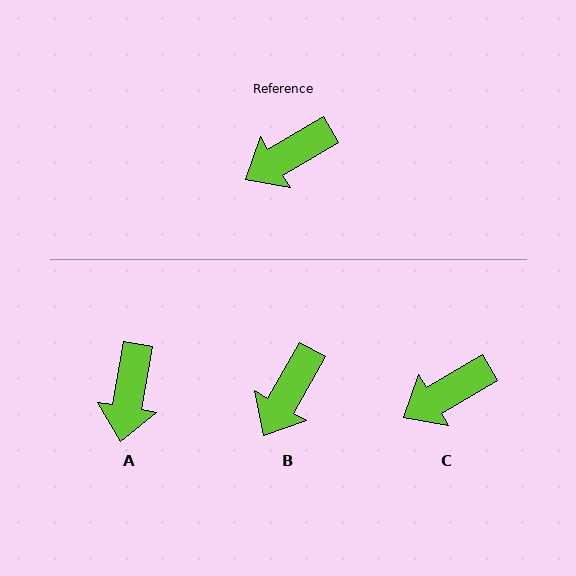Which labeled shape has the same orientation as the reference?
C.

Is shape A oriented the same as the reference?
No, it is off by about 50 degrees.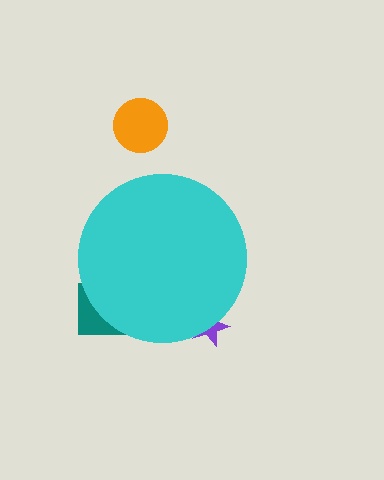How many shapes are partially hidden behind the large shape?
2 shapes are partially hidden.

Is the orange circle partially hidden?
No, the orange circle is fully visible.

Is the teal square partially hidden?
Yes, the teal square is partially hidden behind the cyan circle.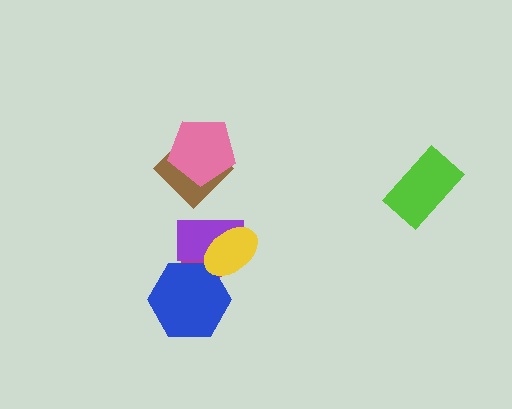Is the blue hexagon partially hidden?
Yes, it is partially covered by another shape.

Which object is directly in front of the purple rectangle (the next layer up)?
The blue hexagon is directly in front of the purple rectangle.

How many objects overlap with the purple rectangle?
3 objects overlap with the purple rectangle.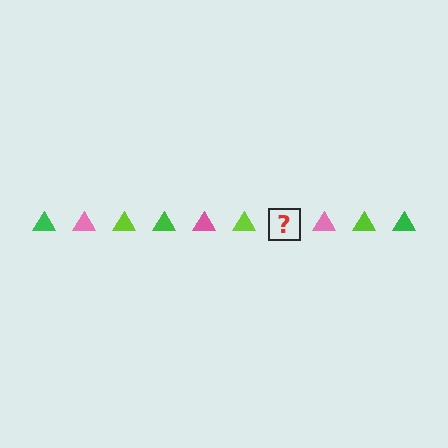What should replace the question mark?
The question mark should be replaced with a green triangle.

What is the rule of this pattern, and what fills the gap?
The rule is that the pattern cycles through green, pink, lime triangles. The gap should be filled with a green triangle.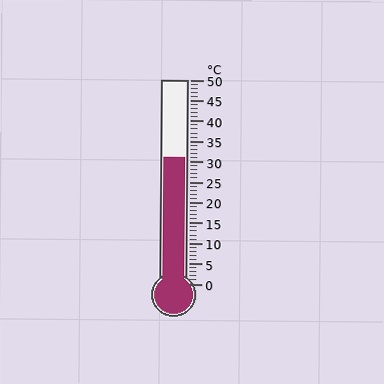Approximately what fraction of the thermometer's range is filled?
The thermometer is filled to approximately 60% of its range.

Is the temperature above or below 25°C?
The temperature is above 25°C.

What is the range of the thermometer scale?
The thermometer scale ranges from 0°C to 50°C.